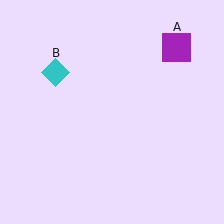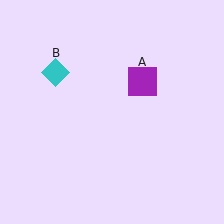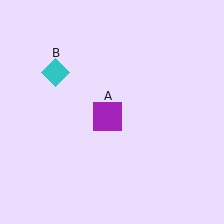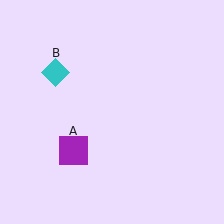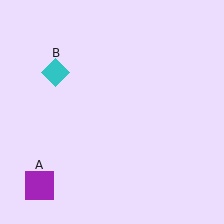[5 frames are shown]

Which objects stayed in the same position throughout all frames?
Cyan diamond (object B) remained stationary.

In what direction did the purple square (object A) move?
The purple square (object A) moved down and to the left.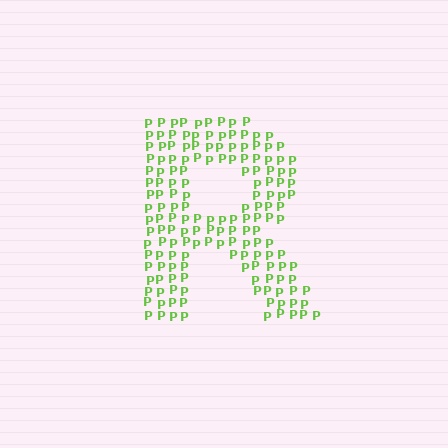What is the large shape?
The large shape is the letter R.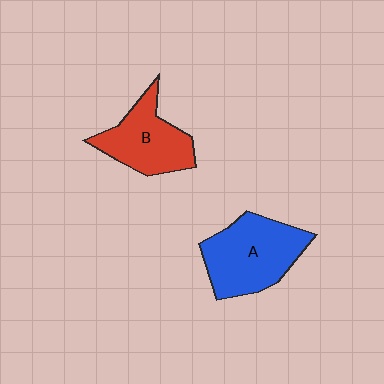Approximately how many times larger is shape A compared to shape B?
Approximately 1.3 times.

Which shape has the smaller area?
Shape B (red).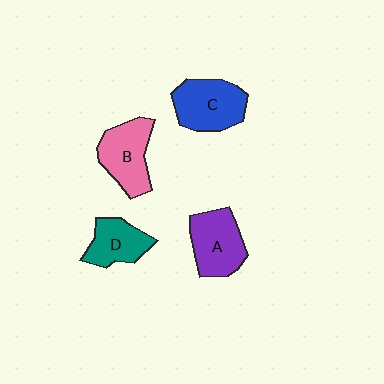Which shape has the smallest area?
Shape D (teal).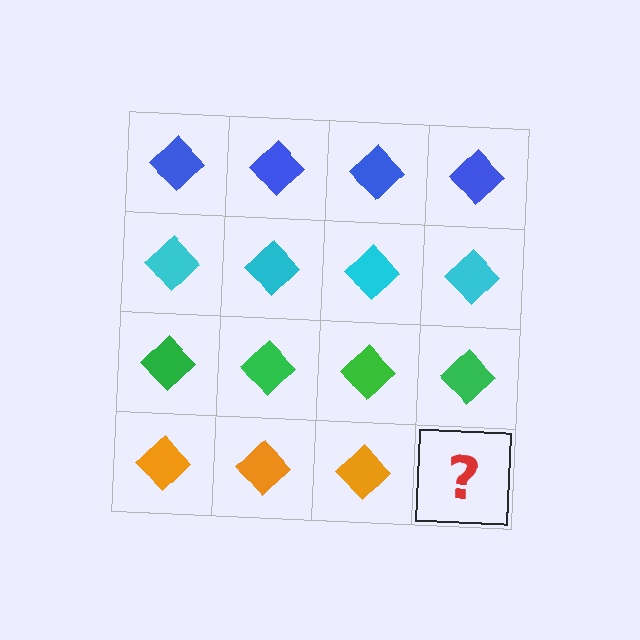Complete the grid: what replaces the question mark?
The question mark should be replaced with an orange diamond.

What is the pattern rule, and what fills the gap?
The rule is that each row has a consistent color. The gap should be filled with an orange diamond.